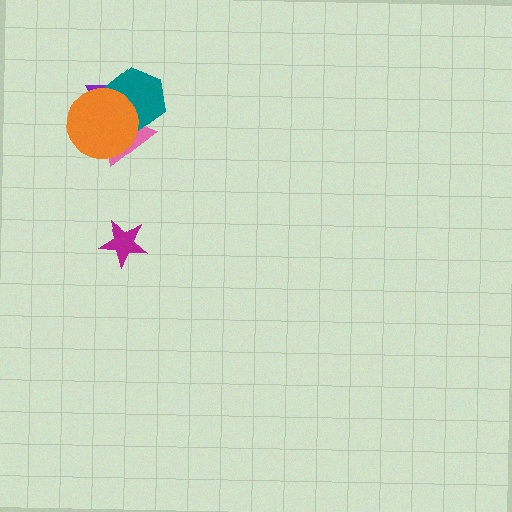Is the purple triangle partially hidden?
Yes, it is partially covered by another shape.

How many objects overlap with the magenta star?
0 objects overlap with the magenta star.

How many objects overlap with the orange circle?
3 objects overlap with the orange circle.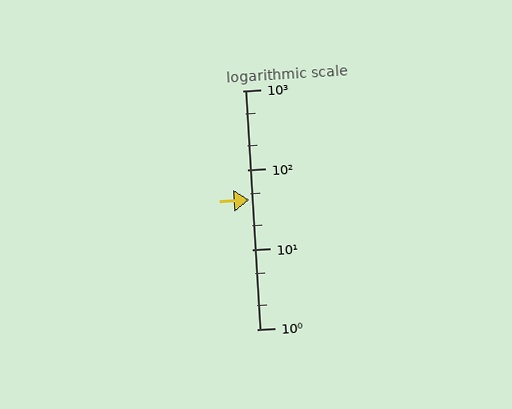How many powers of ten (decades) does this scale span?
The scale spans 3 decades, from 1 to 1000.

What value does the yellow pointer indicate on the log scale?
The pointer indicates approximately 42.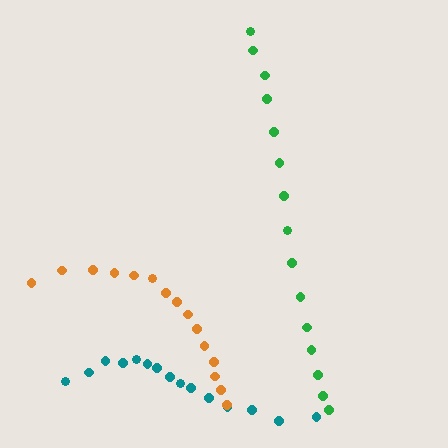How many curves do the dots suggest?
There are 3 distinct paths.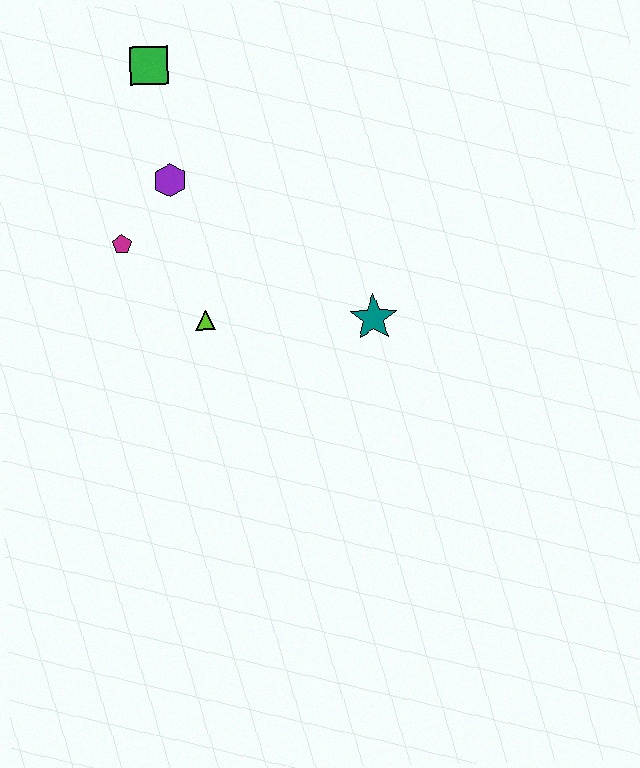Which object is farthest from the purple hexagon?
The teal star is farthest from the purple hexagon.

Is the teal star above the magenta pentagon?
No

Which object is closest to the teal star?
The lime triangle is closest to the teal star.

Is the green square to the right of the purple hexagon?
No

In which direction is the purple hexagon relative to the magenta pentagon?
The purple hexagon is above the magenta pentagon.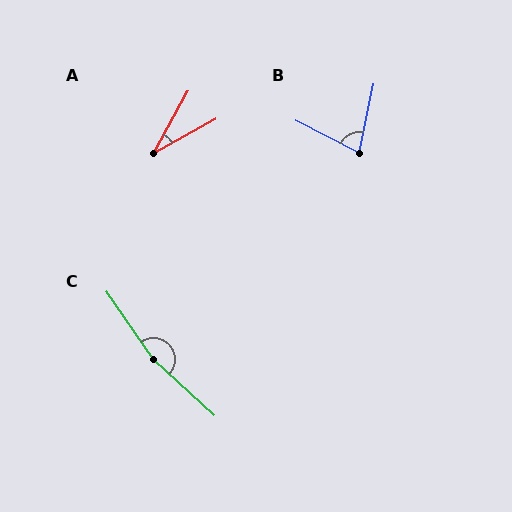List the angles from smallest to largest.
A (33°), B (75°), C (167°).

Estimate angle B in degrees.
Approximately 75 degrees.